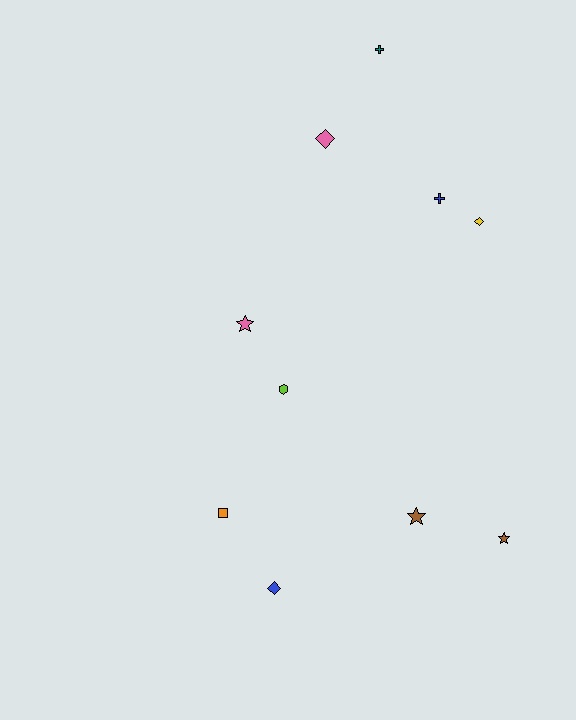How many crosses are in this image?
There are 2 crosses.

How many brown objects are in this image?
There are 2 brown objects.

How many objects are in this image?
There are 10 objects.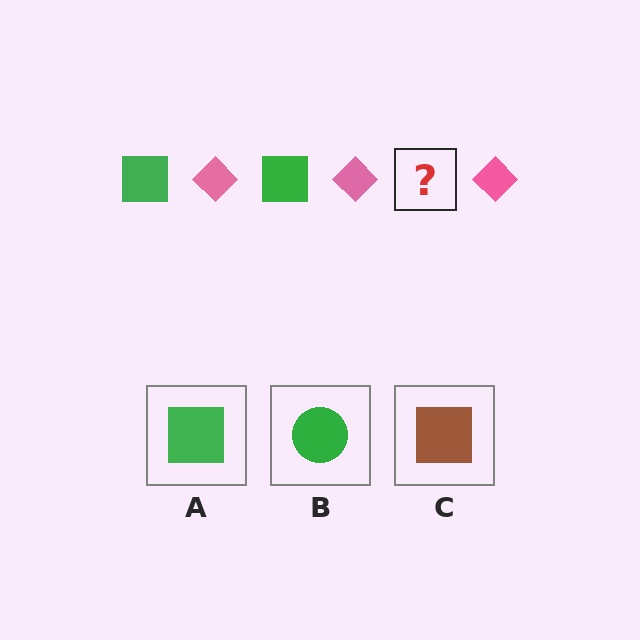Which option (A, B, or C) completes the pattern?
A.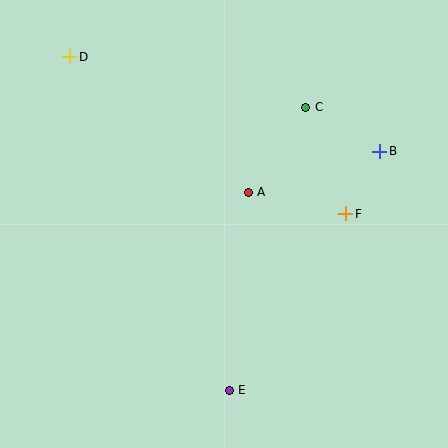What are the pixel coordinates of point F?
Point F is at (346, 214).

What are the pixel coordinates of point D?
Point D is at (70, 57).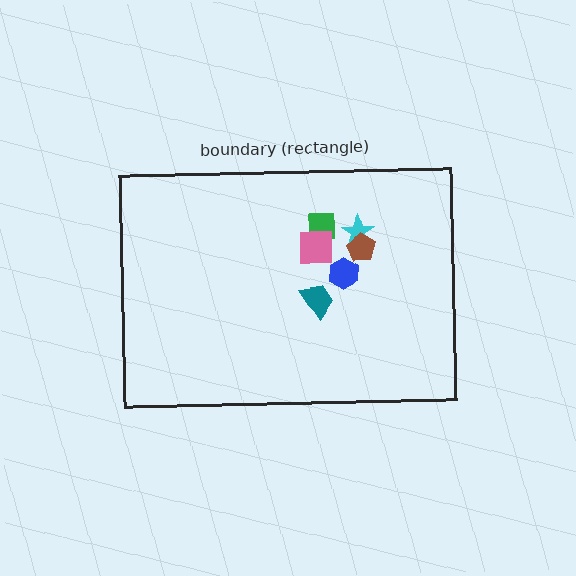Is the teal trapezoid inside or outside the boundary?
Inside.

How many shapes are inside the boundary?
6 inside, 0 outside.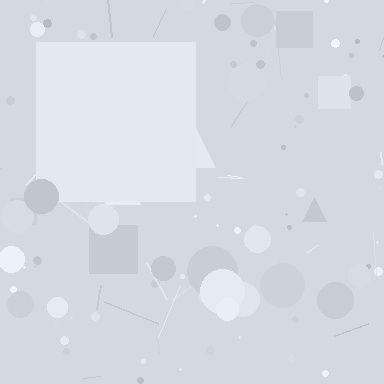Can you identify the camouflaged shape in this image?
The camouflaged shape is a square.